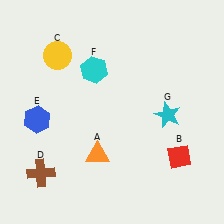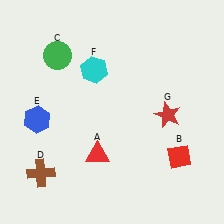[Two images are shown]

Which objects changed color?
A changed from orange to red. C changed from yellow to green. G changed from cyan to red.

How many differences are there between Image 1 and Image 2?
There are 3 differences between the two images.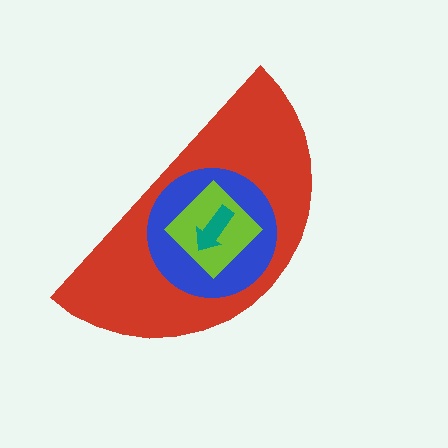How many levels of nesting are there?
4.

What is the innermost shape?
The teal arrow.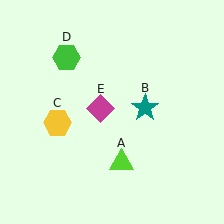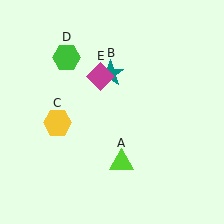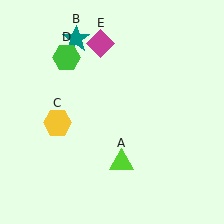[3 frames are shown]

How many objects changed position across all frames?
2 objects changed position: teal star (object B), magenta diamond (object E).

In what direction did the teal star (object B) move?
The teal star (object B) moved up and to the left.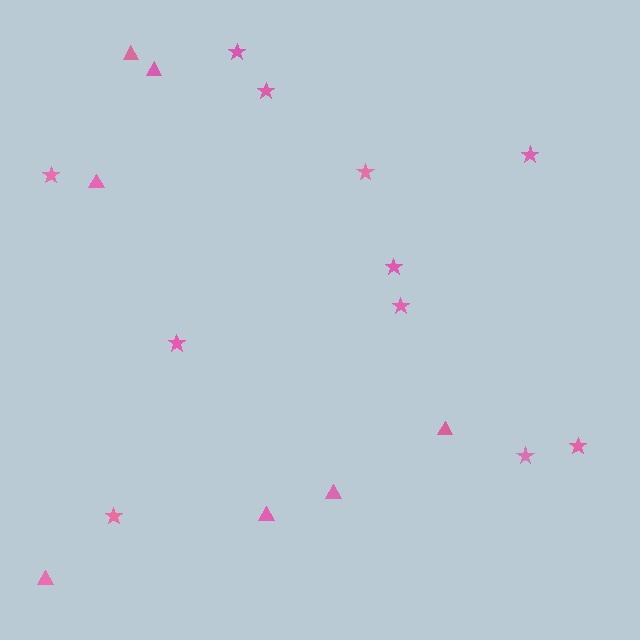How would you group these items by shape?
There are 2 groups: one group of triangles (7) and one group of stars (11).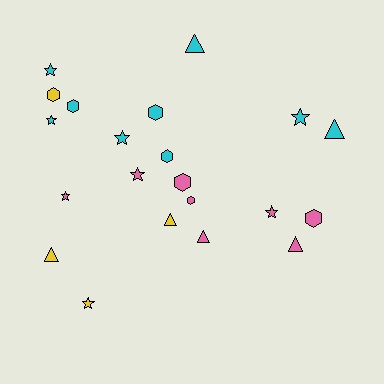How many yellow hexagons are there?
There is 1 yellow hexagon.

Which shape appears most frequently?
Star, with 8 objects.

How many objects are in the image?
There are 21 objects.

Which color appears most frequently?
Cyan, with 9 objects.